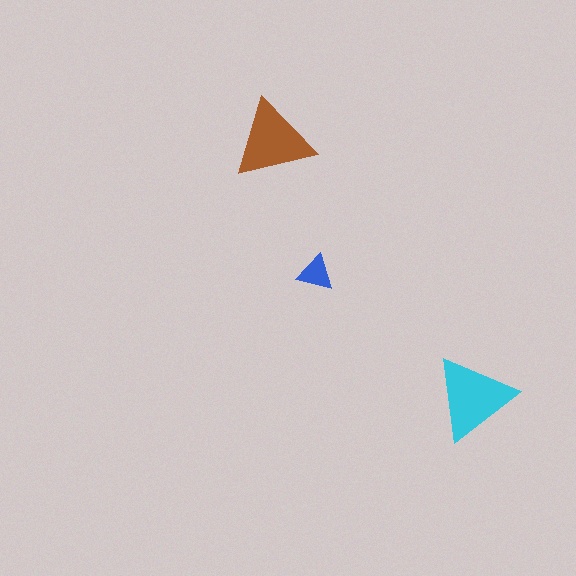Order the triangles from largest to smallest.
the cyan one, the brown one, the blue one.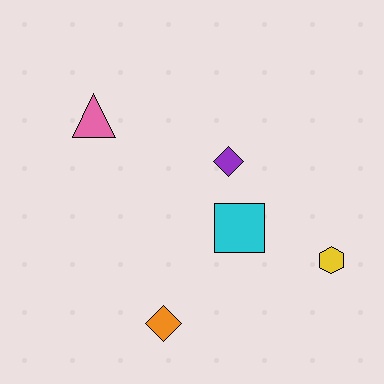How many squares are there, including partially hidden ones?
There is 1 square.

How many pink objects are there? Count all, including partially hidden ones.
There is 1 pink object.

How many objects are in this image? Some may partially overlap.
There are 5 objects.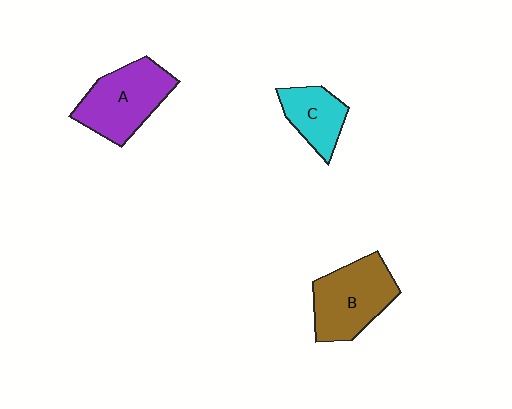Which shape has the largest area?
Shape B (brown).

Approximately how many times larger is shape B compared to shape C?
Approximately 1.6 times.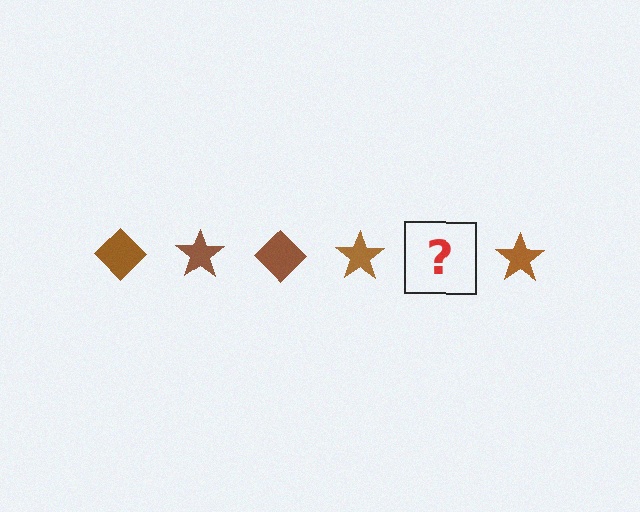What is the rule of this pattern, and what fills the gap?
The rule is that the pattern cycles through diamond, star shapes in brown. The gap should be filled with a brown diamond.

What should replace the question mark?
The question mark should be replaced with a brown diamond.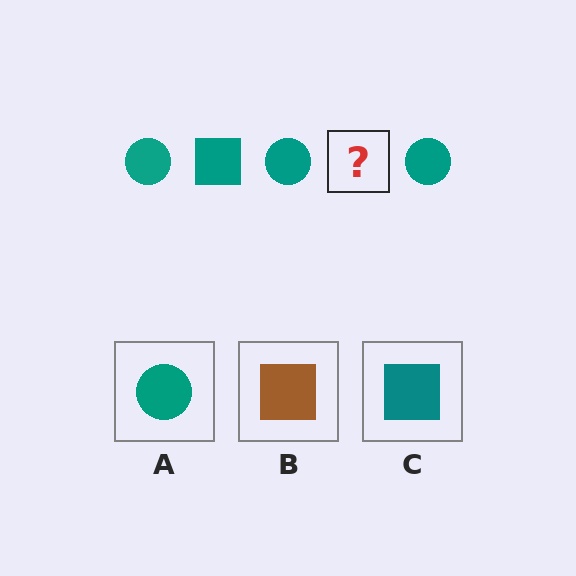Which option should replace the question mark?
Option C.